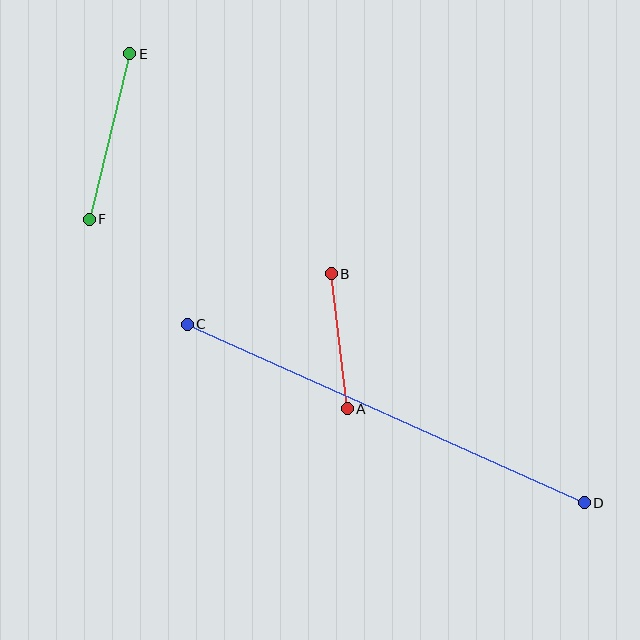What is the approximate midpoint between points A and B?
The midpoint is at approximately (339, 341) pixels.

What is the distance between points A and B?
The distance is approximately 136 pixels.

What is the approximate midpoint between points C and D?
The midpoint is at approximately (386, 414) pixels.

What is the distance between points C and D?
The distance is approximately 436 pixels.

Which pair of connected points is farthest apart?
Points C and D are farthest apart.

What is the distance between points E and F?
The distance is approximately 171 pixels.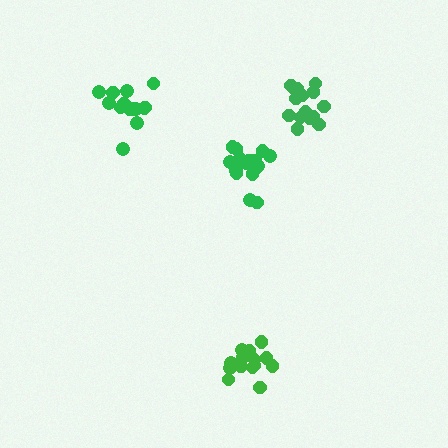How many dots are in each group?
Group 1: 15 dots, Group 2: 16 dots, Group 3: 16 dots, Group 4: 15 dots (62 total).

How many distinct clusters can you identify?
There are 4 distinct clusters.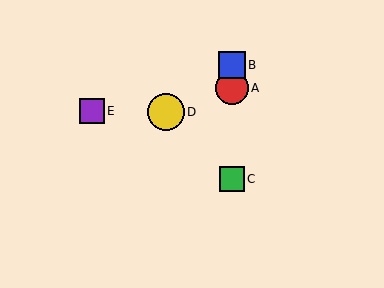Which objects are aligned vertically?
Objects A, B, C are aligned vertically.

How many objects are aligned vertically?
3 objects (A, B, C) are aligned vertically.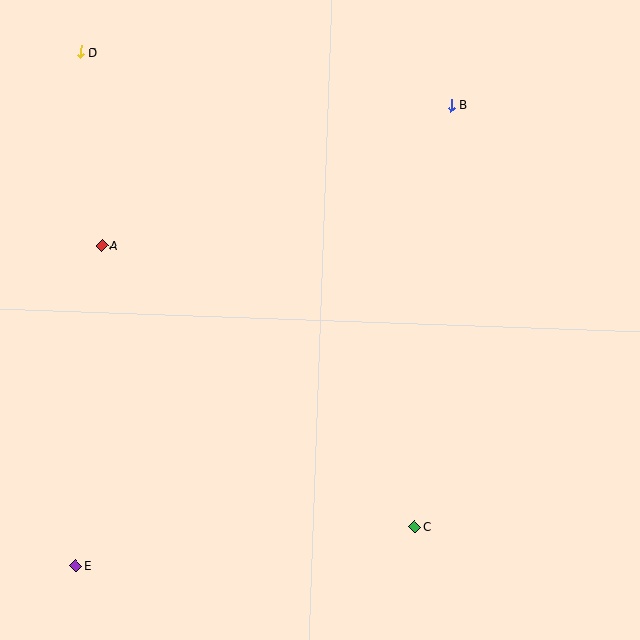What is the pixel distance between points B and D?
The distance between B and D is 374 pixels.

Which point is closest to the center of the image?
Point C at (415, 527) is closest to the center.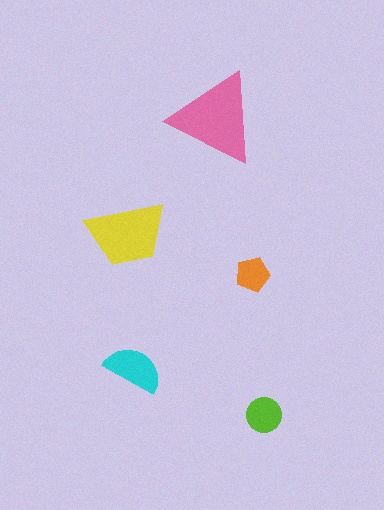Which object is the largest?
The pink triangle.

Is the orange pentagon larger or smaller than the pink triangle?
Smaller.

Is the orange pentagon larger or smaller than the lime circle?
Smaller.